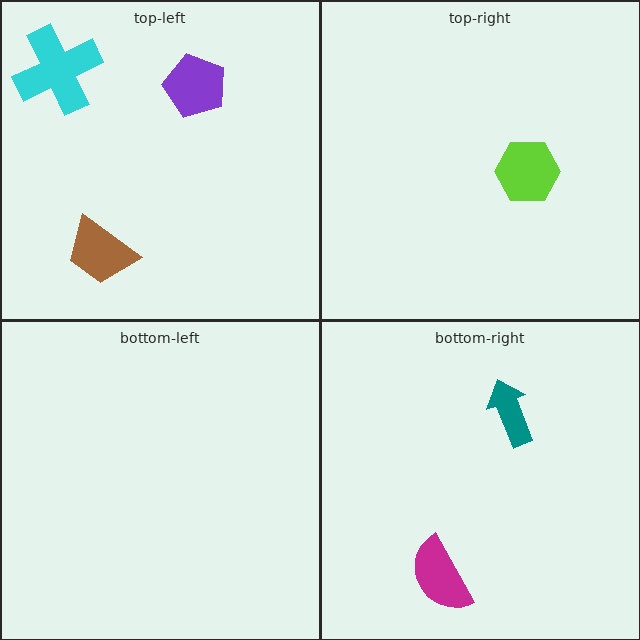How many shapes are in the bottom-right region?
2.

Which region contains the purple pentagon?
The top-left region.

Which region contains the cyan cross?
The top-left region.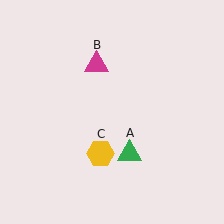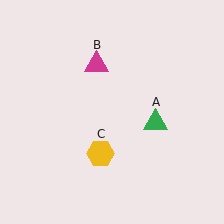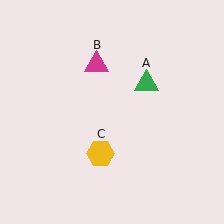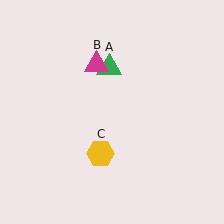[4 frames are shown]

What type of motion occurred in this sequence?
The green triangle (object A) rotated counterclockwise around the center of the scene.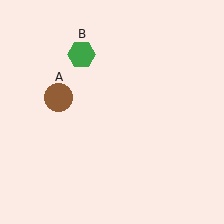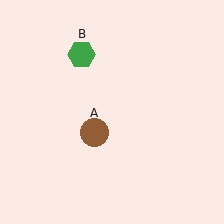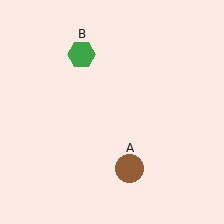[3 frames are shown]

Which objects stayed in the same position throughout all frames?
Green hexagon (object B) remained stationary.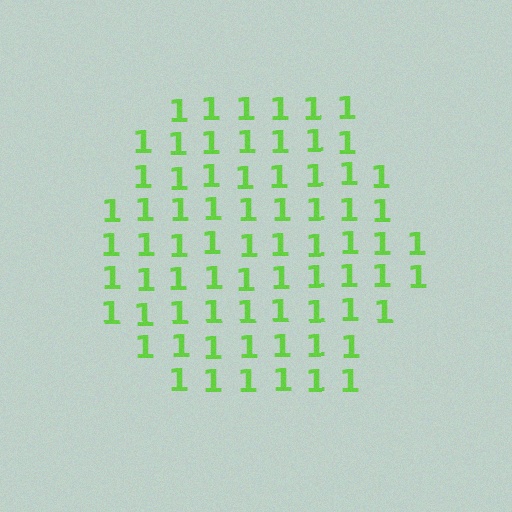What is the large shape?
The large shape is a hexagon.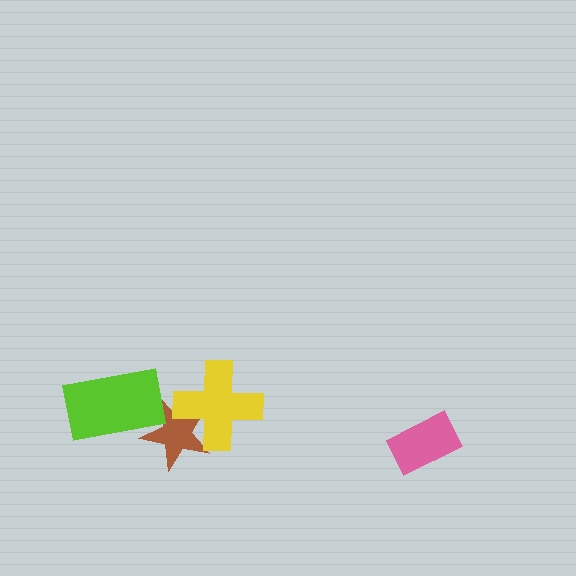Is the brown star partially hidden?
Yes, it is partially covered by another shape.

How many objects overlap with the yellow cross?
1 object overlaps with the yellow cross.